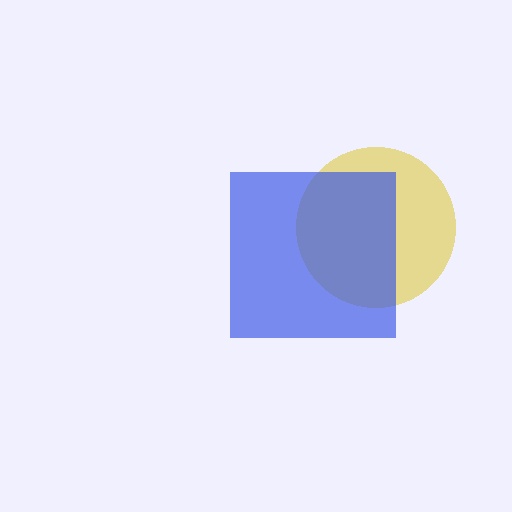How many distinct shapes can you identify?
There are 2 distinct shapes: a yellow circle, a blue square.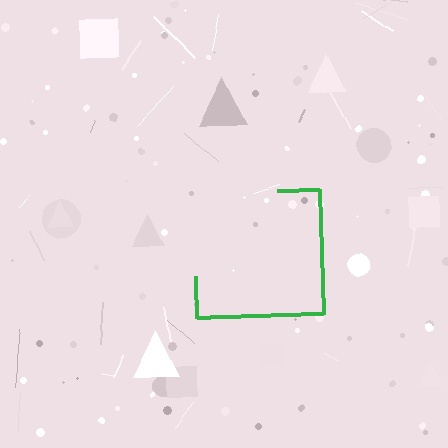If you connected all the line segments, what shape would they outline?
They would outline a square.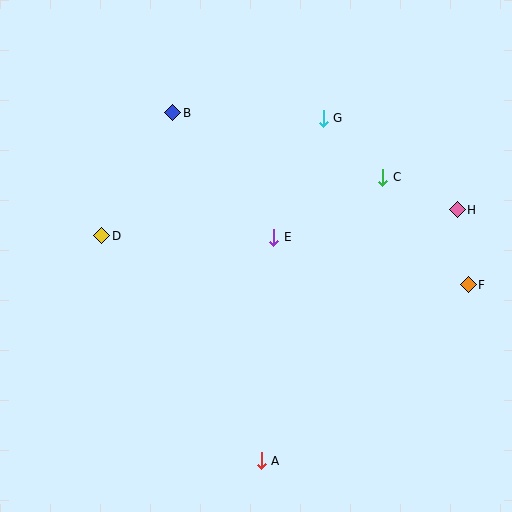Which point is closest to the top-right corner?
Point H is closest to the top-right corner.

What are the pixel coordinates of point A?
Point A is at (261, 461).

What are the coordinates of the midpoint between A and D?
The midpoint between A and D is at (182, 348).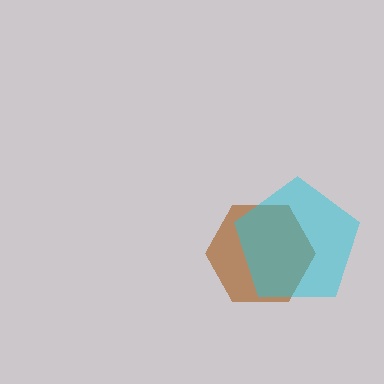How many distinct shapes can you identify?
There are 2 distinct shapes: a brown hexagon, a cyan pentagon.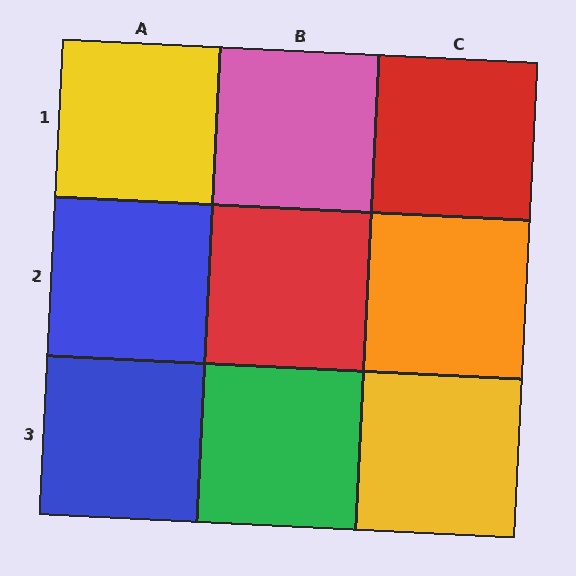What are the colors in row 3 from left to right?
Blue, green, yellow.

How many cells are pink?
1 cell is pink.